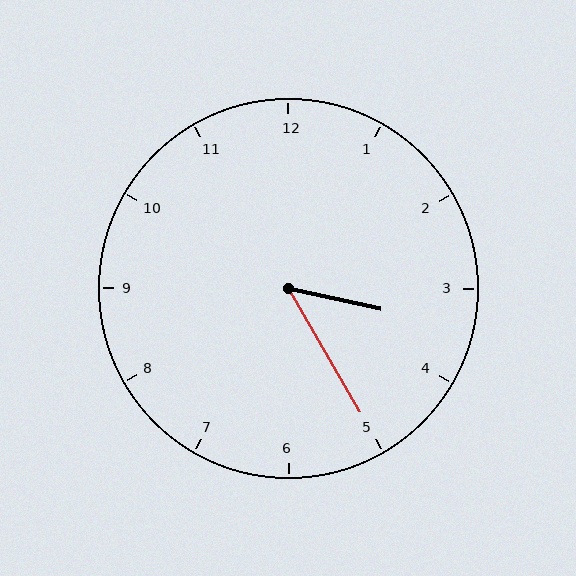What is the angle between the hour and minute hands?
Approximately 48 degrees.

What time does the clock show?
3:25.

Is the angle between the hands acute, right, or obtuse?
It is acute.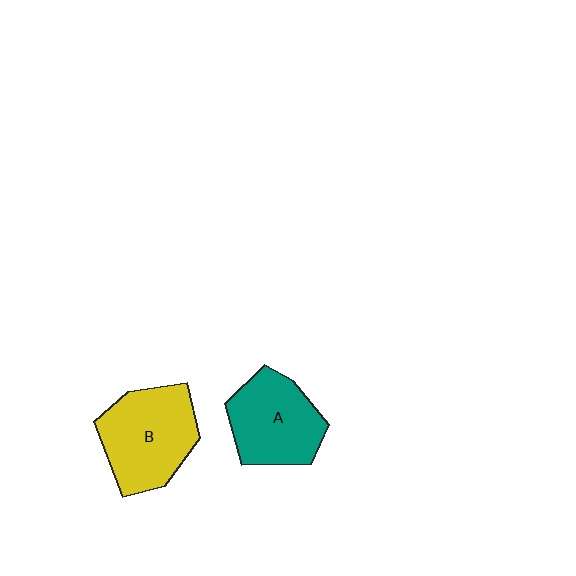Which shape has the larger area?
Shape B (yellow).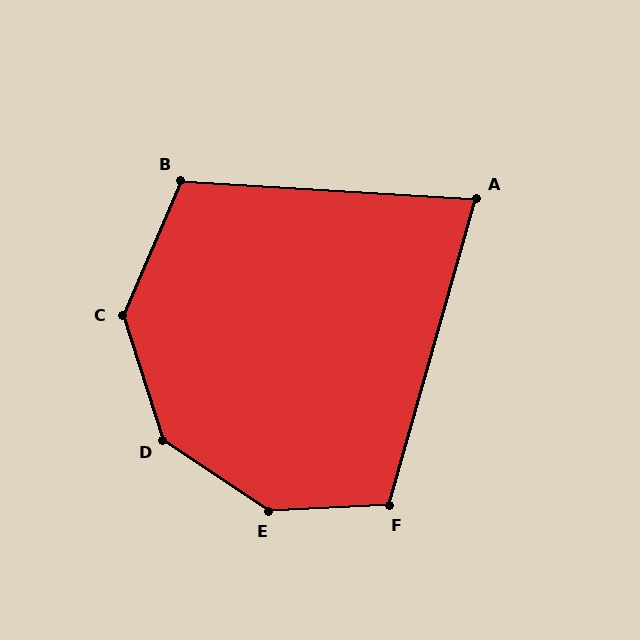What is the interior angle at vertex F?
Approximately 109 degrees (obtuse).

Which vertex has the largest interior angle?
E, at approximately 143 degrees.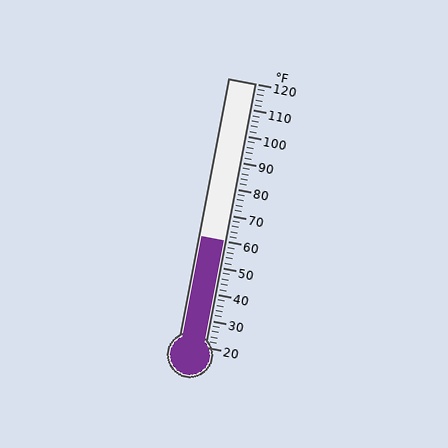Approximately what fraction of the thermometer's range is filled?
The thermometer is filled to approximately 40% of its range.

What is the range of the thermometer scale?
The thermometer scale ranges from 20°F to 120°F.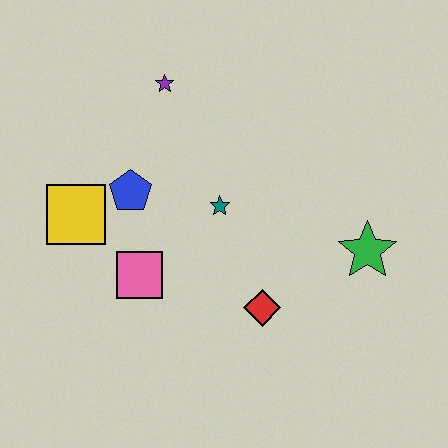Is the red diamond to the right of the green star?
No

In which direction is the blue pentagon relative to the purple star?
The blue pentagon is below the purple star.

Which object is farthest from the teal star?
The green star is farthest from the teal star.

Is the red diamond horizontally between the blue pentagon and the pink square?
No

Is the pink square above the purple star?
No